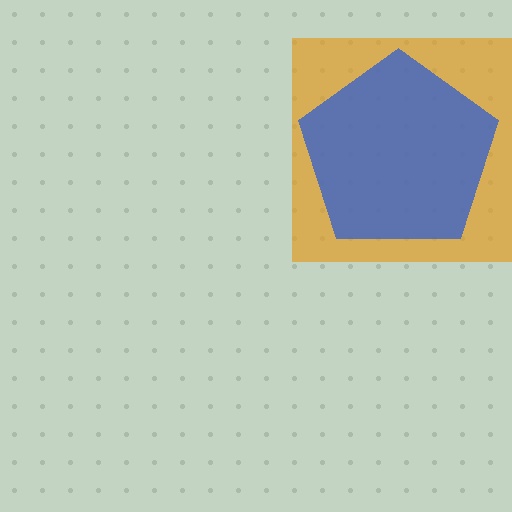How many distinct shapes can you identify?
There are 2 distinct shapes: an orange square, a blue pentagon.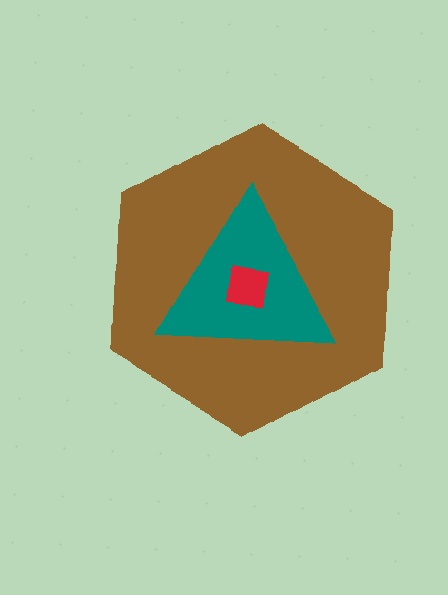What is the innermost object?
The red square.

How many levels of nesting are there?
3.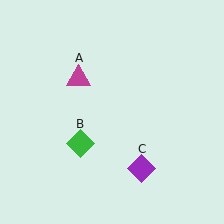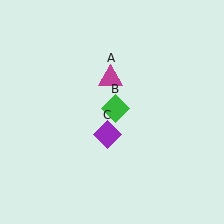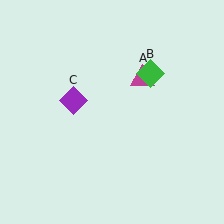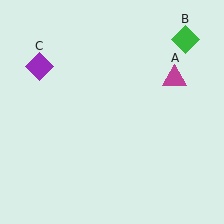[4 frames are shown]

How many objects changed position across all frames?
3 objects changed position: magenta triangle (object A), green diamond (object B), purple diamond (object C).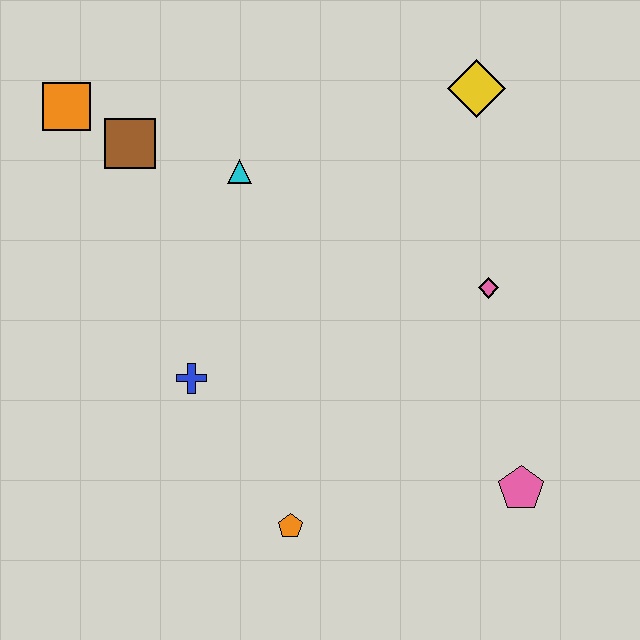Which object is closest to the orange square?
The brown square is closest to the orange square.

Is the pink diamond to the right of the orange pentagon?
Yes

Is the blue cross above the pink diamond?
No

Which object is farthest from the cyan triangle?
The pink pentagon is farthest from the cyan triangle.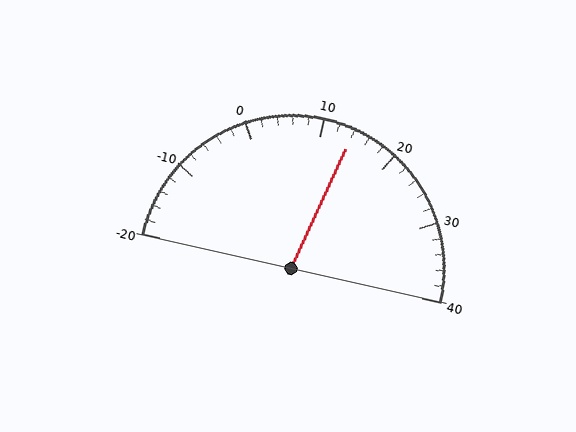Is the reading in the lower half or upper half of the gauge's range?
The reading is in the upper half of the range (-20 to 40).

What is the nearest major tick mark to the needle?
The nearest major tick mark is 10.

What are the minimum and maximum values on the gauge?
The gauge ranges from -20 to 40.